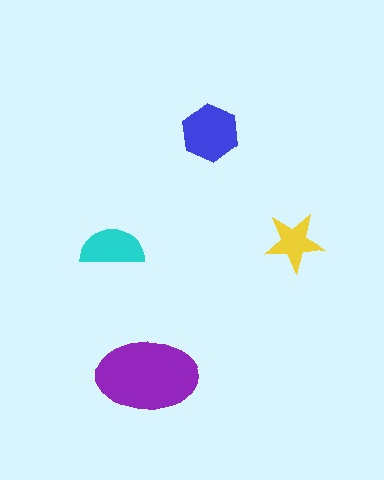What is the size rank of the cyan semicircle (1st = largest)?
3rd.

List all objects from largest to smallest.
The purple ellipse, the blue hexagon, the cyan semicircle, the yellow star.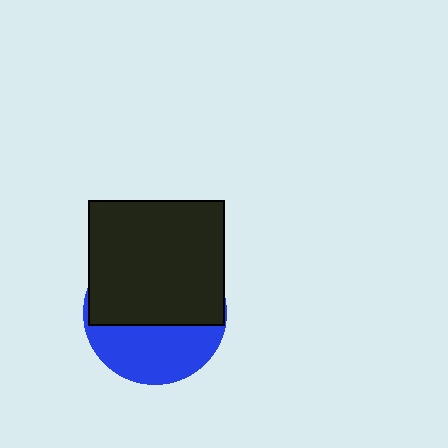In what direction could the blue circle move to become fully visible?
The blue circle could move down. That would shift it out from behind the black rectangle entirely.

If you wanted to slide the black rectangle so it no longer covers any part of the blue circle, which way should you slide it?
Slide it up — that is the most direct way to separate the two shapes.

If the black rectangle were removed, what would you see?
You would see the complete blue circle.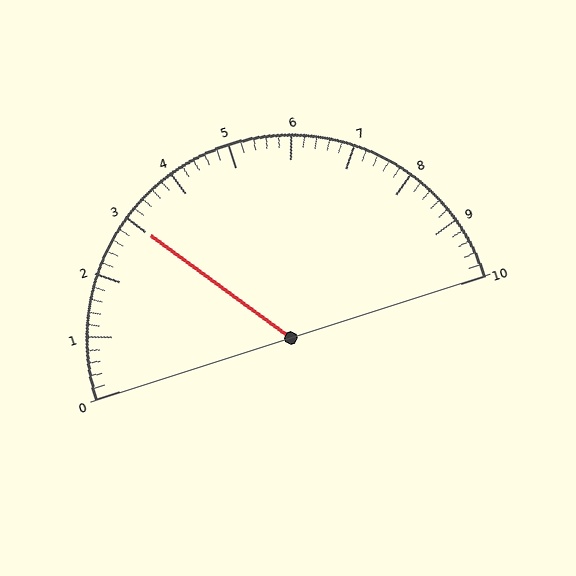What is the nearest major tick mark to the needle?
The nearest major tick mark is 3.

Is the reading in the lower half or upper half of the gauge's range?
The reading is in the lower half of the range (0 to 10).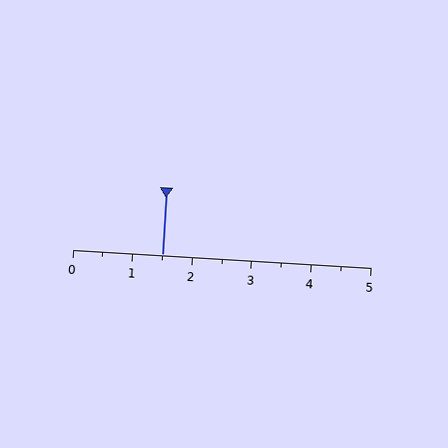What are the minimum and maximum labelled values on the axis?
The axis runs from 0 to 5.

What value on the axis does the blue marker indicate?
The marker indicates approximately 1.5.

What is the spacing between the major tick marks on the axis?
The major ticks are spaced 1 apart.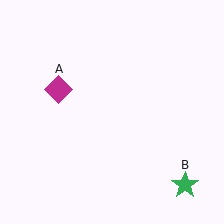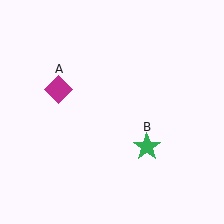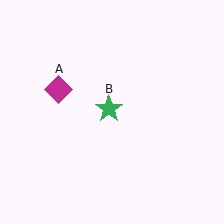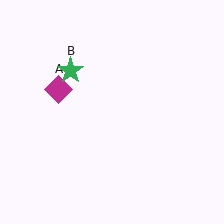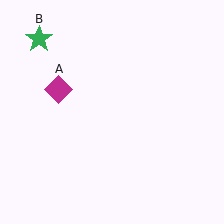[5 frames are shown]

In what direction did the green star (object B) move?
The green star (object B) moved up and to the left.